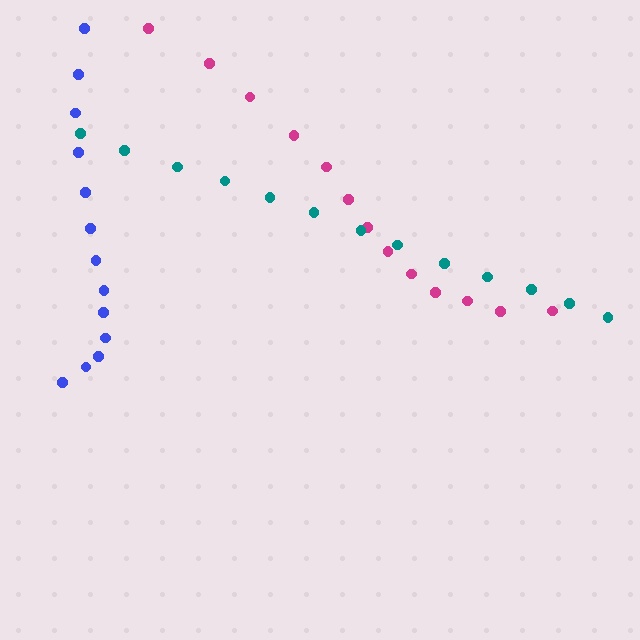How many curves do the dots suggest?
There are 3 distinct paths.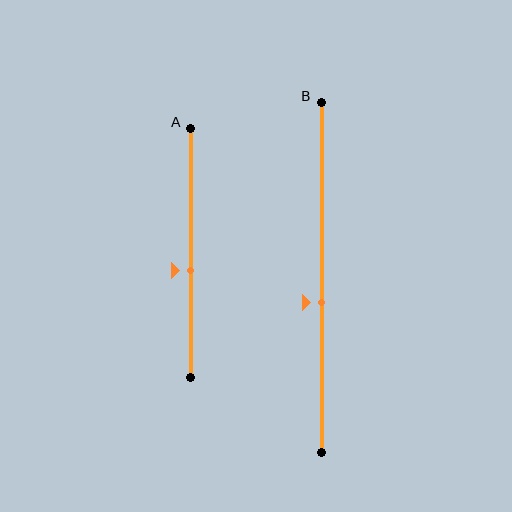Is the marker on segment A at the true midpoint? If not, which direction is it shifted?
No, the marker on segment A is shifted downward by about 7% of the segment length.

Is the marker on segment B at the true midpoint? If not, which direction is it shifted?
No, the marker on segment B is shifted downward by about 7% of the segment length.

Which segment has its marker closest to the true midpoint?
Segment A has its marker closest to the true midpoint.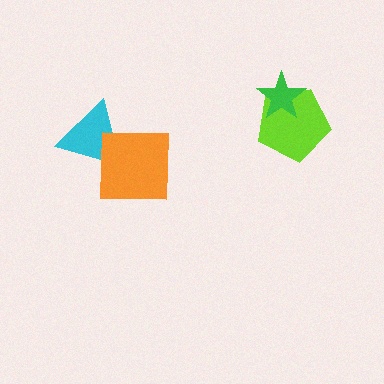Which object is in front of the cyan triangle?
The orange square is in front of the cyan triangle.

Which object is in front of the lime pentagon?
The green star is in front of the lime pentagon.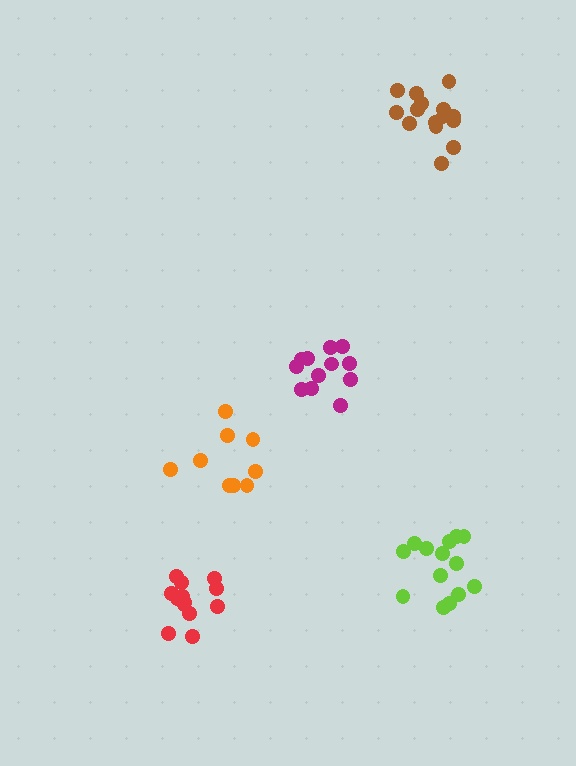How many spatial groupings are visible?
There are 5 spatial groupings.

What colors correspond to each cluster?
The clusters are colored: lime, orange, brown, magenta, red.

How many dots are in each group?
Group 1: 14 dots, Group 2: 9 dots, Group 3: 15 dots, Group 4: 12 dots, Group 5: 13 dots (63 total).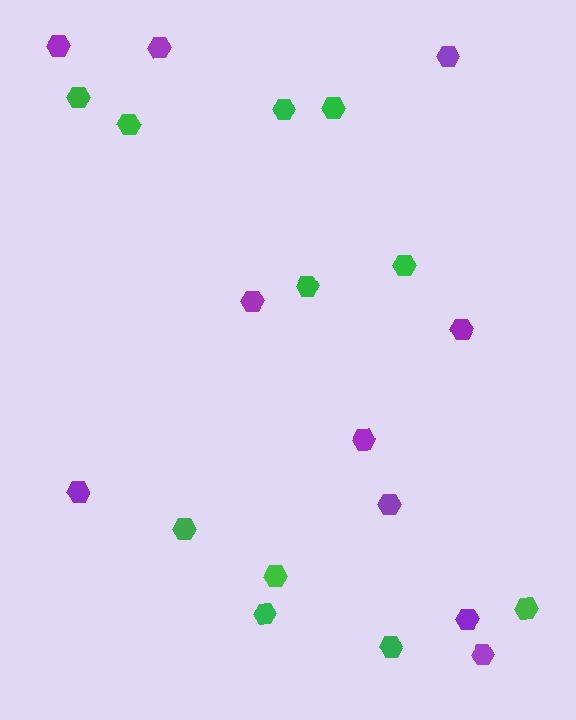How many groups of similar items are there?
There are 2 groups: one group of green hexagons (11) and one group of purple hexagons (10).